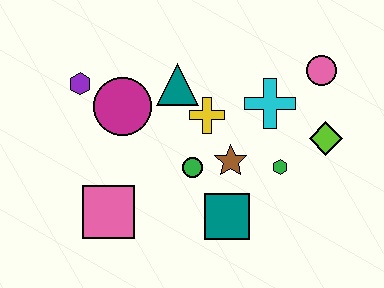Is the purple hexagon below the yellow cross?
No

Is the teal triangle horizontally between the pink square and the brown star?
Yes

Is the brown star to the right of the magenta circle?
Yes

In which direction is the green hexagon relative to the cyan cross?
The green hexagon is below the cyan cross.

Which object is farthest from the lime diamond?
The purple hexagon is farthest from the lime diamond.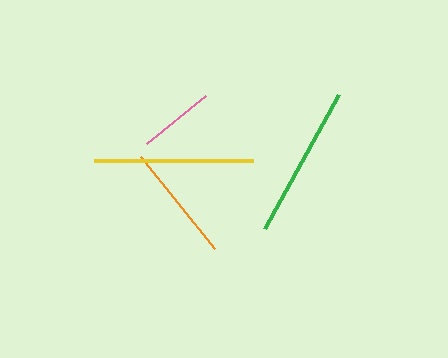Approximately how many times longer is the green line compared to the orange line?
The green line is approximately 1.3 times the length of the orange line.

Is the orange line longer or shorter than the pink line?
The orange line is longer than the pink line.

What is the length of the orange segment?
The orange segment is approximately 119 pixels long.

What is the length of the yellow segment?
The yellow segment is approximately 160 pixels long.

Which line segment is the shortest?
The pink line is the shortest at approximately 76 pixels.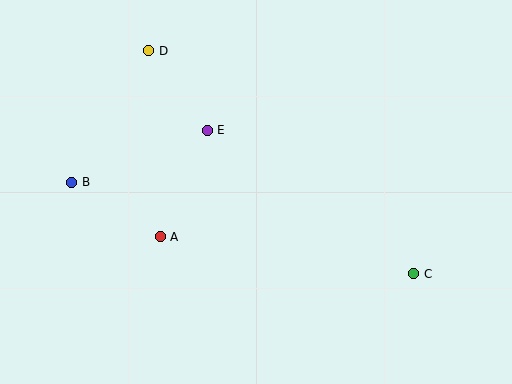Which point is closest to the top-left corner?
Point D is closest to the top-left corner.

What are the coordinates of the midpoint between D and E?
The midpoint between D and E is at (178, 91).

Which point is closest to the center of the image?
Point E at (207, 130) is closest to the center.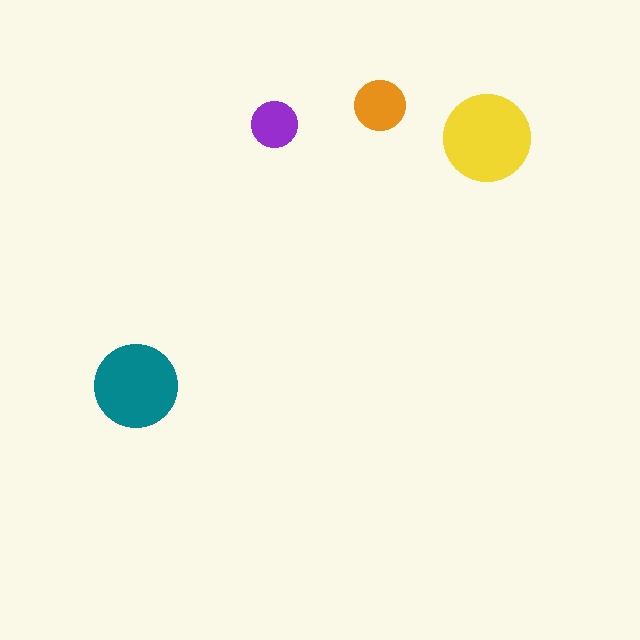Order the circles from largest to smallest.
the yellow one, the teal one, the orange one, the purple one.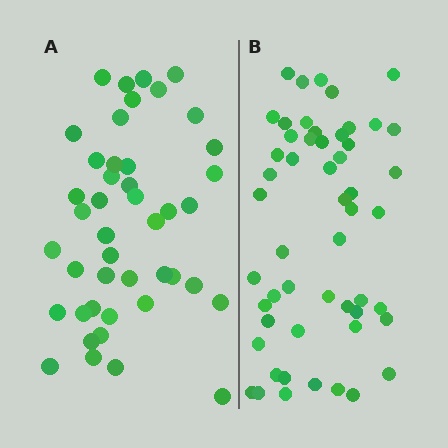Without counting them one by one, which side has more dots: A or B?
Region B (the right region) has more dots.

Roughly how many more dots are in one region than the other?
Region B has roughly 8 or so more dots than region A.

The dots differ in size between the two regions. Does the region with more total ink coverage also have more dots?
No. Region A has more total ink coverage because its dots are larger, but region B actually contains more individual dots. Total area can be misleading — the number of items is what matters here.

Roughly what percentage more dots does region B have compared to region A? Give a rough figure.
About 20% more.